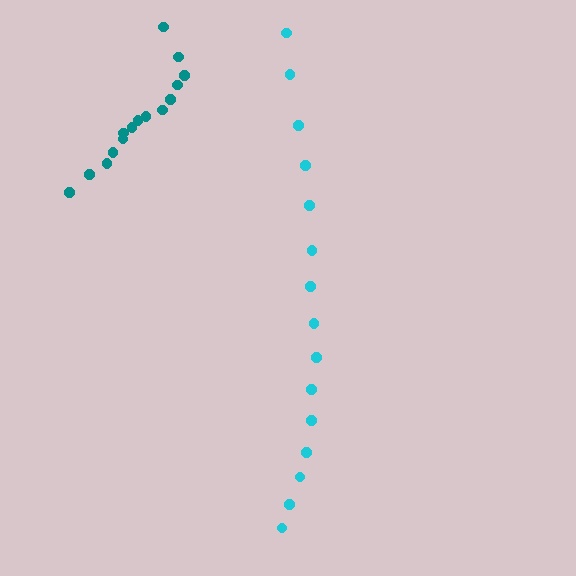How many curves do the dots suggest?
There are 2 distinct paths.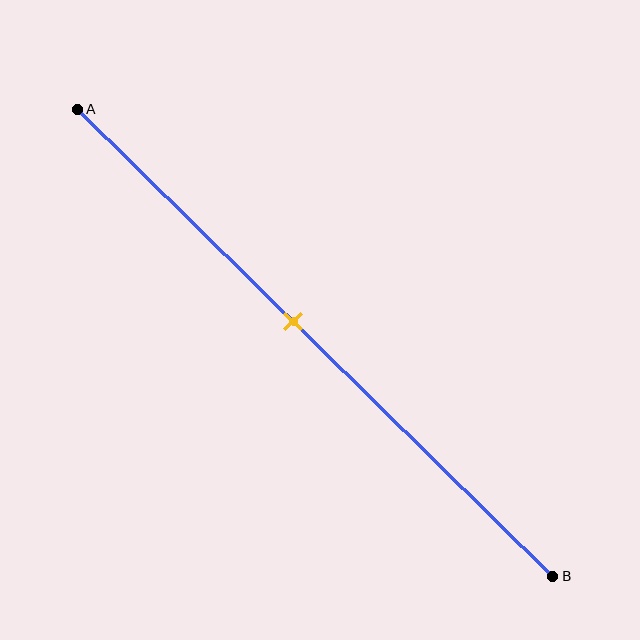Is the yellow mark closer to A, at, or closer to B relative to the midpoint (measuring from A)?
The yellow mark is closer to point A than the midpoint of segment AB.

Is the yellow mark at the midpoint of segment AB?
No, the mark is at about 45% from A, not at the 50% midpoint.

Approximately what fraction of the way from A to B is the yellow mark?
The yellow mark is approximately 45% of the way from A to B.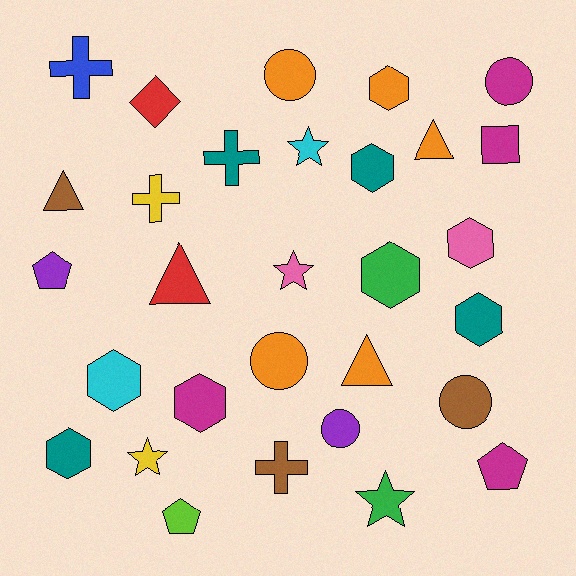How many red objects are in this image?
There are 2 red objects.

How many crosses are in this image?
There are 4 crosses.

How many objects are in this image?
There are 30 objects.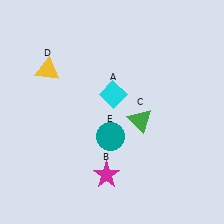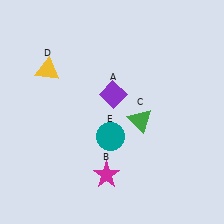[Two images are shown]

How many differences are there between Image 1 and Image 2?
There is 1 difference between the two images.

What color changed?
The diamond (A) changed from cyan in Image 1 to purple in Image 2.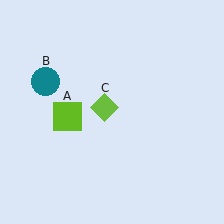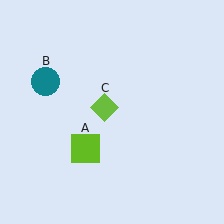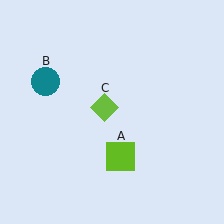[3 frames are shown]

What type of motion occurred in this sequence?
The lime square (object A) rotated counterclockwise around the center of the scene.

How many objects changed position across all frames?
1 object changed position: lime square (object A).